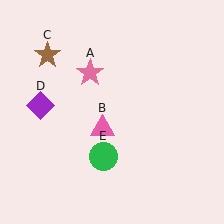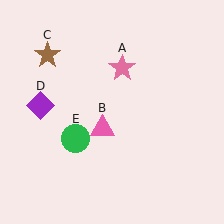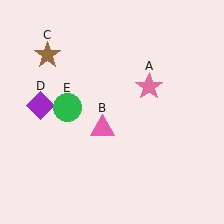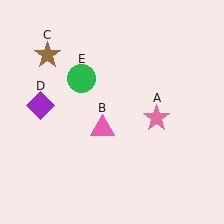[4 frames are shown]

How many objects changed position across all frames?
2 objects changed position: pink star (object A), green circle (object E).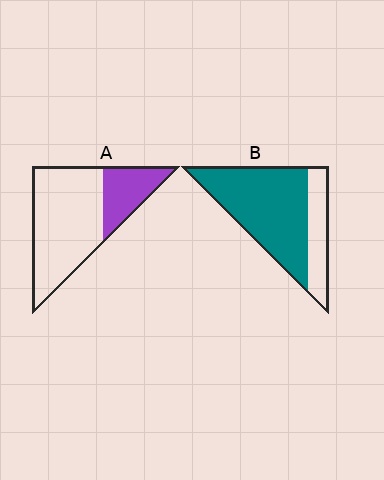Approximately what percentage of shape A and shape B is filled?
A is approximately 25% and B is approximately 75%.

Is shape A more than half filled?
No.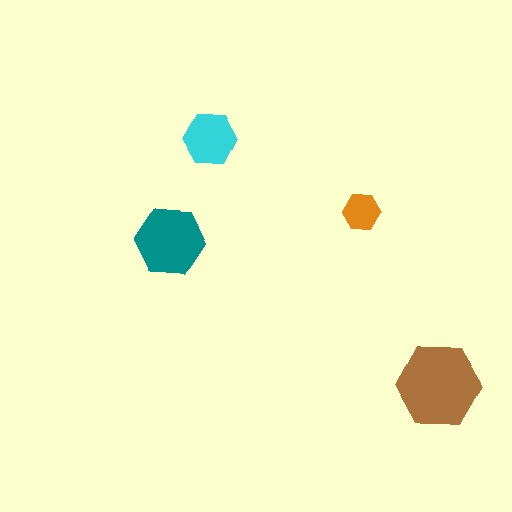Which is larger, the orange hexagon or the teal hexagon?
The teal one.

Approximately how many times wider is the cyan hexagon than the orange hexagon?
About 1.5 times wider.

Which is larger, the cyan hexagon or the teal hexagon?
The teal one.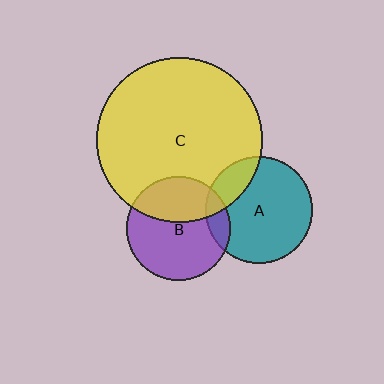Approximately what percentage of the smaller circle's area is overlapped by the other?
Approximately 10%.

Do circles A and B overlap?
Yes.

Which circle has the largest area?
Circle C (yellow).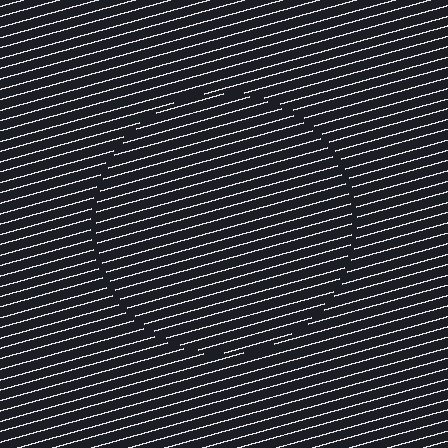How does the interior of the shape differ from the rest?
The interior of the shape contains the same grating, shifted by half a period — the contour is defined by the phase discontinuity where line-ends from the inner and outer gratings abut.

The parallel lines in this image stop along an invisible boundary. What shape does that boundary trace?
An illusory circle. The interior of the shape contains the same grating, shifted by half a period — the contour is defined by the phase discontinuity where line-ends from the inner and outer gratings abut.